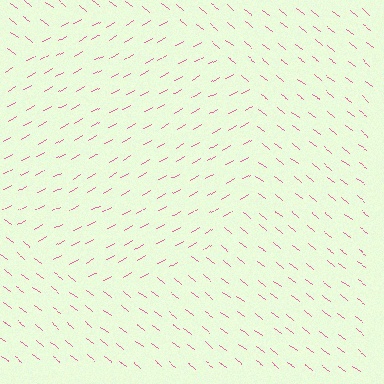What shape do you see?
I see a circle.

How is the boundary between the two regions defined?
The boundary is defined purely by a change in line orientation (approximately 66 degrees difference). All lines are the same color and thickness.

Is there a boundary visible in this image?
Yes, there is a texture boundary formed by a change in line orientation.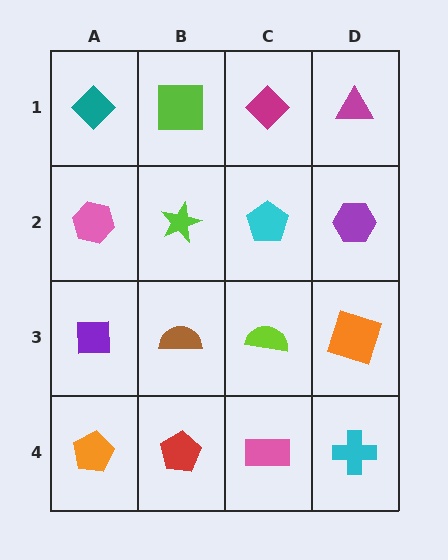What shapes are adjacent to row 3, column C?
A cyan pentagon (row 2, column C), a pink rectangle (row 4, column C), a brown semicircle (row 3, column B), an orange square (row 3, column D).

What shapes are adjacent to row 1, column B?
A lime star (row 2, column B), a teal diamond (row 1, column A), a magenta diamond (row 1, column C).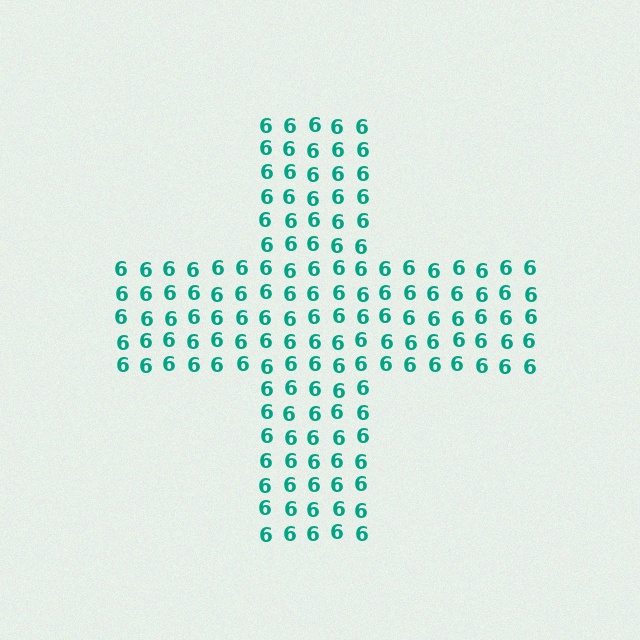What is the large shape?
The large shape is a cross.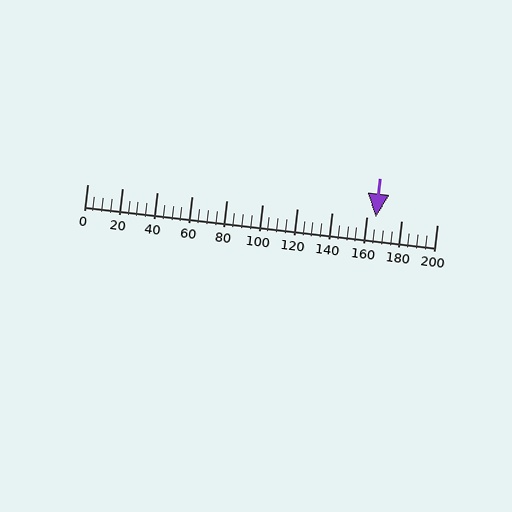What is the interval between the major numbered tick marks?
The major tick marks are spaced 20 units apart.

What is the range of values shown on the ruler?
The ruler shows values from 0 to 200.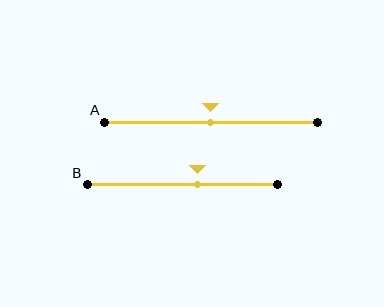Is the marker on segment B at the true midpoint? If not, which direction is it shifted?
No, the marker on segment B is shifted to the right by about 8% of the segment length.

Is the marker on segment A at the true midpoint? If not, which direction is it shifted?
Yes, the marker on segment A is at the true midpoint.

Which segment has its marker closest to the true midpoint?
Segment A has its marker closest to the true midpoint.